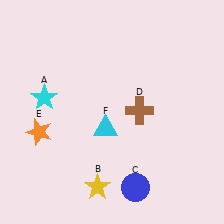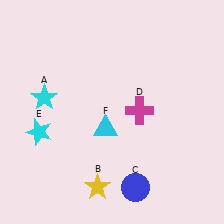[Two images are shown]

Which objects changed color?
D changed from brown to magenta. E changed from orange to cyan.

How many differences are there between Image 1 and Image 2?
There are 2 differences between the two images.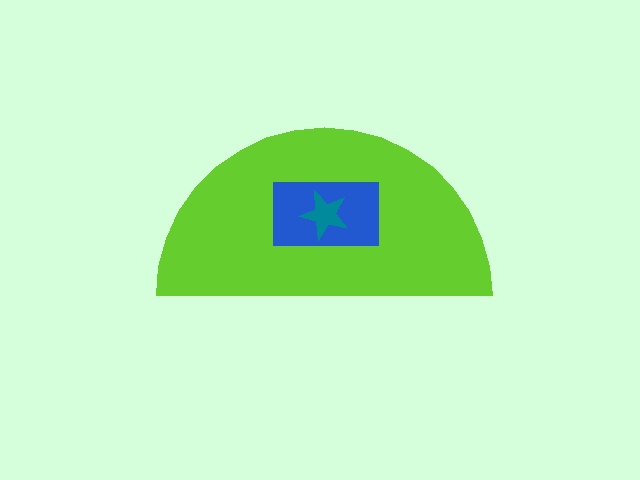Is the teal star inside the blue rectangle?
Yes.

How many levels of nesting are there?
3.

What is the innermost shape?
The teal star.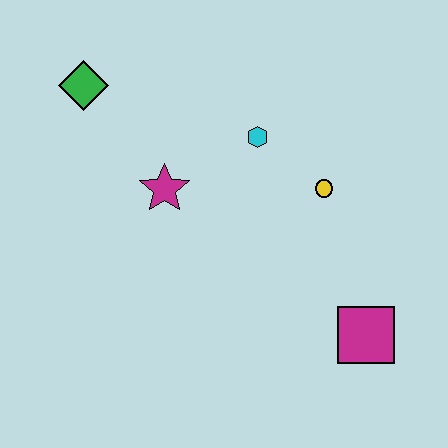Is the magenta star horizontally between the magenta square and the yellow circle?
No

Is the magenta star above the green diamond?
No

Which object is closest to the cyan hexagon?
The yellow circle is closest to the cyan hexagon.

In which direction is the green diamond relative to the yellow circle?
The green diamond is to the left of the yellow circle.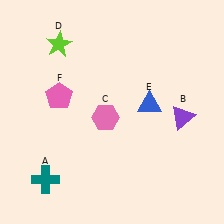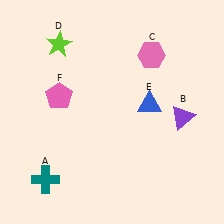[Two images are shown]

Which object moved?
The pink hexagon (C) moved up.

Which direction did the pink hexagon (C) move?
The pink hexagon (C) moved up.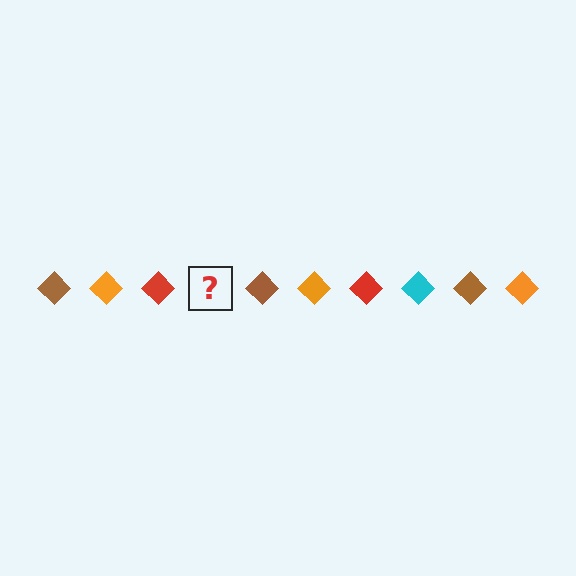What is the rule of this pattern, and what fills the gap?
The rule is that the pattern cycles through brown, orange, red, cyan diamonds. The gap should be filled with a cyan diamond.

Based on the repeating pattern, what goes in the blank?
The blank should be a cyan diamond.